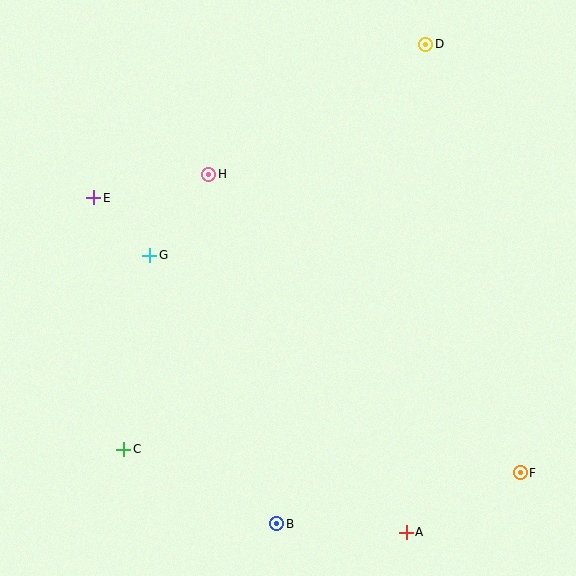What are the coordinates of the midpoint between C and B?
The midpoint between C and B is at (200, 486).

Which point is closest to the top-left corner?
Point E is closest to the top-left corner.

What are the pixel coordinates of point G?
Point G is at (150, 255).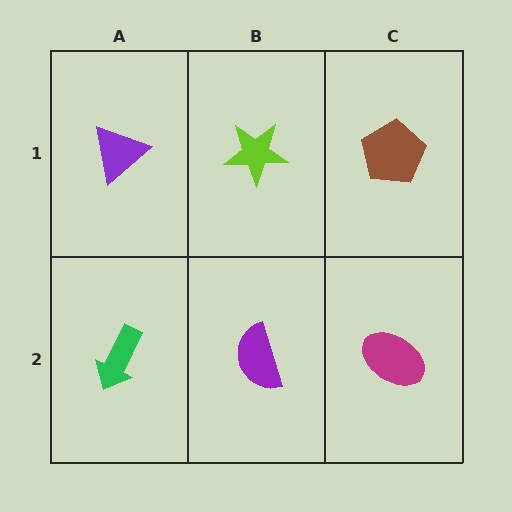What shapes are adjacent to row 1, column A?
A green arrow (row 2, column A), a lime star (row 1, column B).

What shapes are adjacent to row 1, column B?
A purple semicircle (row 2, column B), a purple triangle (row 1, column A), a brown pentagon (row 1, column C).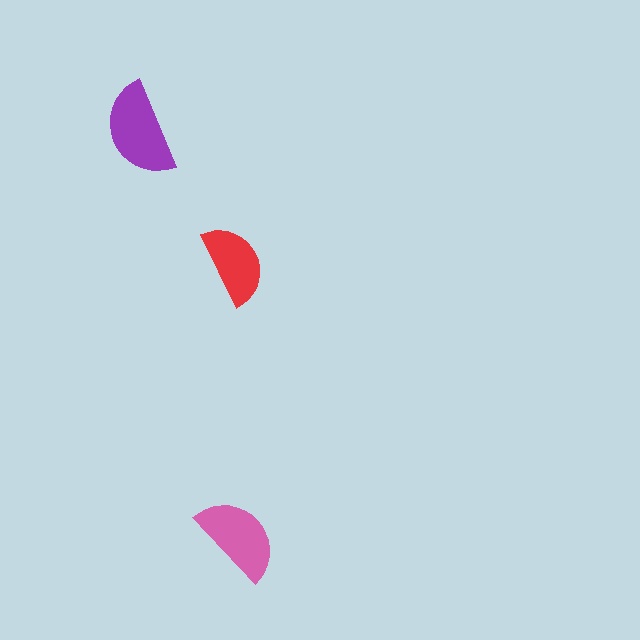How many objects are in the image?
There are 3 objects in the image.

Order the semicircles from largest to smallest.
the purple one, the pink one, the red one.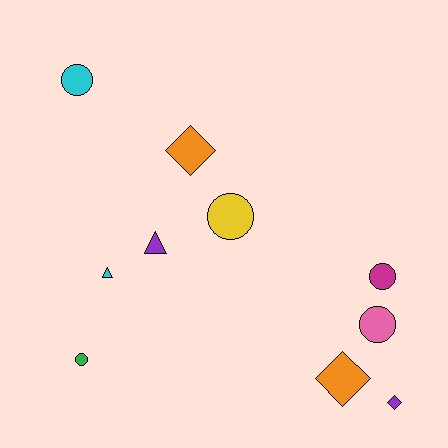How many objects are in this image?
There are 10 objects.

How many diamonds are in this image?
There are 3 diamonds.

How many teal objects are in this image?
There are no teal objects.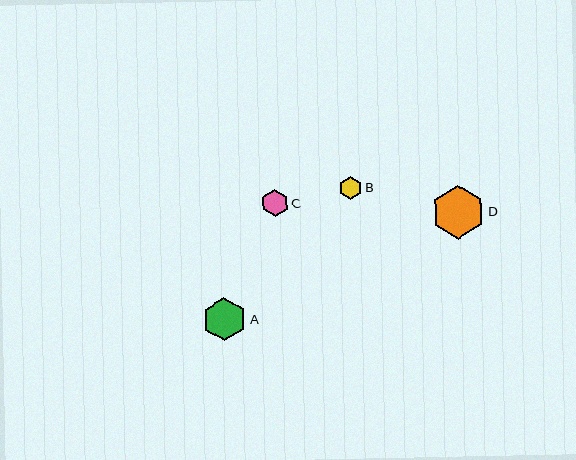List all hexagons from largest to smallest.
From largest to smallest: D, A, C, B.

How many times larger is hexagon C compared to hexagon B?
Hexagon C is approximately 1.2 times the size of hexagon B.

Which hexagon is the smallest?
Hexagon B is the smallest with a size of approximately 23 pixels.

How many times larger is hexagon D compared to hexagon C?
Hexagon D is approximately 1.9 times the size of hexagon C.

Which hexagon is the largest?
Hexagon D is the largest with a size of approximately 53 pixels.